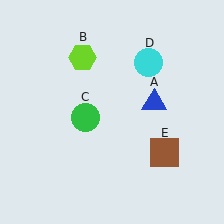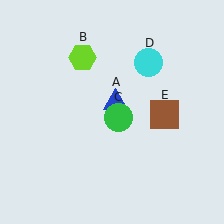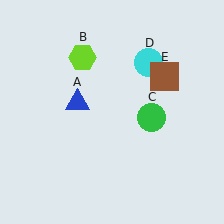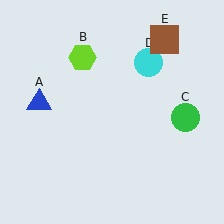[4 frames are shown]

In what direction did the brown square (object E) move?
The brown square (object E) moved up.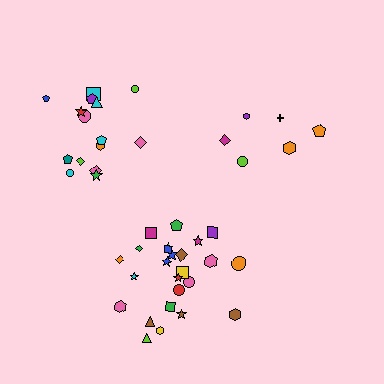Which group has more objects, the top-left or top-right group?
The top-left group.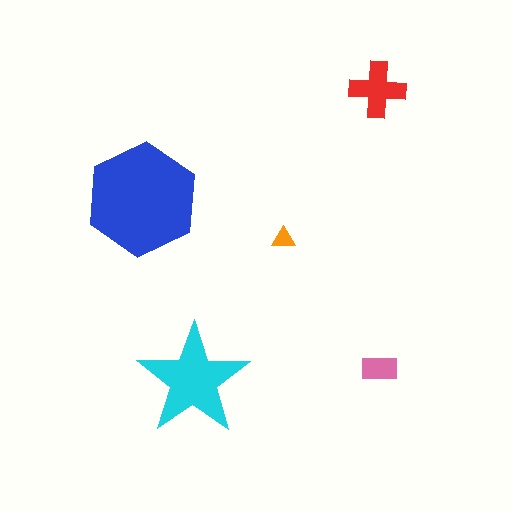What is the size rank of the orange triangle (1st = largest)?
5th.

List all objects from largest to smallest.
The blue hexagon, the cyan star, the red cross, the pink rectangle, the orange triangle.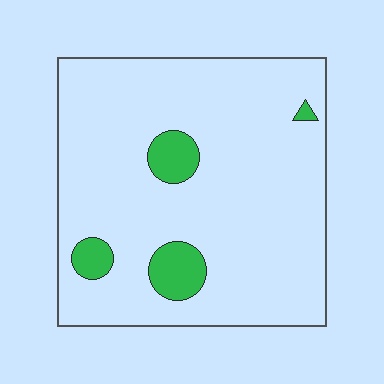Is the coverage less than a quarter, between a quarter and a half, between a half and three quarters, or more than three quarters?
Less than a quarter.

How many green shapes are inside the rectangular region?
4.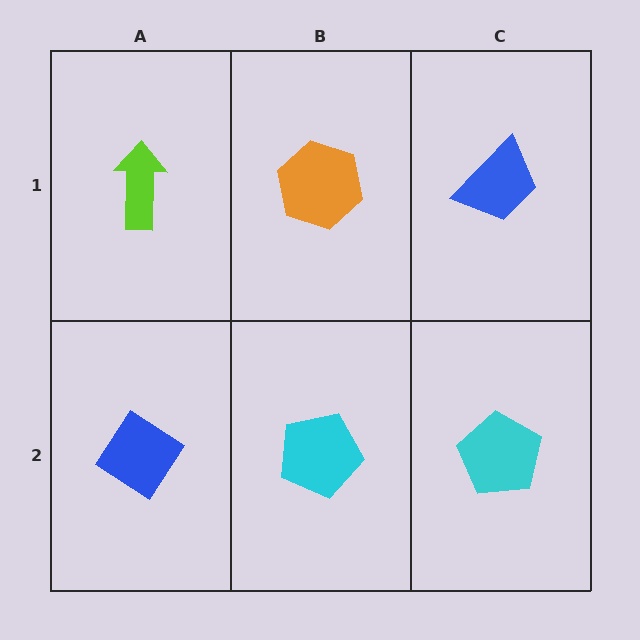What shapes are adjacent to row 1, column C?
A cyan pentagon (row 2, column C), an orange hexagon (row 1, column B).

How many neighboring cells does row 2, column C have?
2.